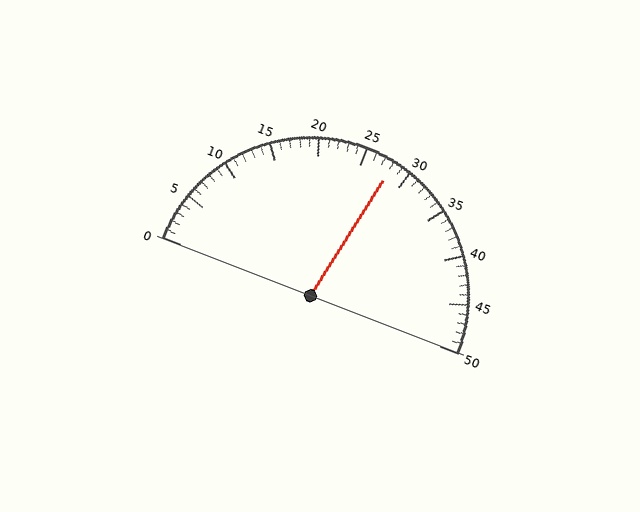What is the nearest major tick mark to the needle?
The nearest major tick mark is 30.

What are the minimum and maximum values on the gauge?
The gauge ranges from 0 to 50.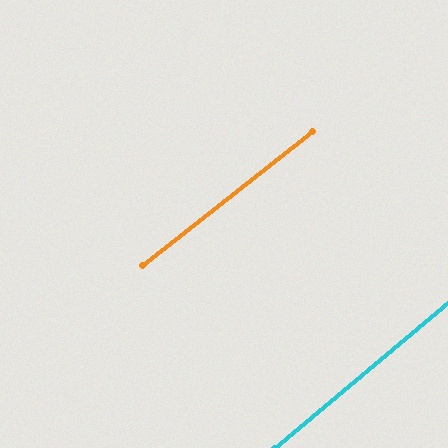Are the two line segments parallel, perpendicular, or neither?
Parallel — their directions differ by only 1.8°.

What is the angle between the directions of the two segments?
Approximately 2 degrees.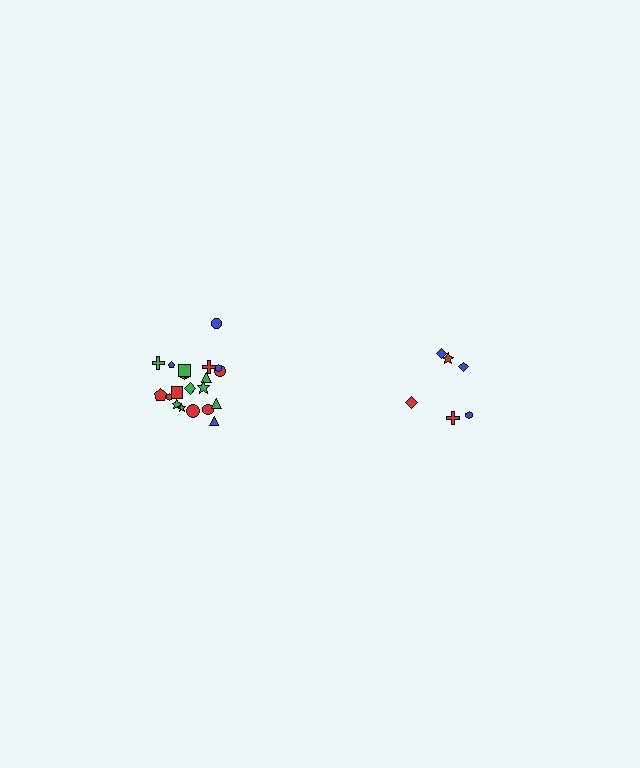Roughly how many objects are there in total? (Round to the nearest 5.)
Roughly 30 objects in total.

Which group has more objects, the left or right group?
The left group.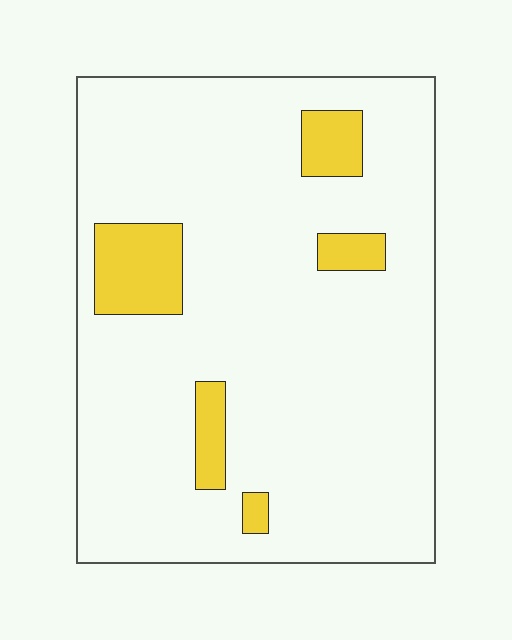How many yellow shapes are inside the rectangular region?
5.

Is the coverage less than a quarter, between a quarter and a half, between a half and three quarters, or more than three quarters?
Less than a quarter.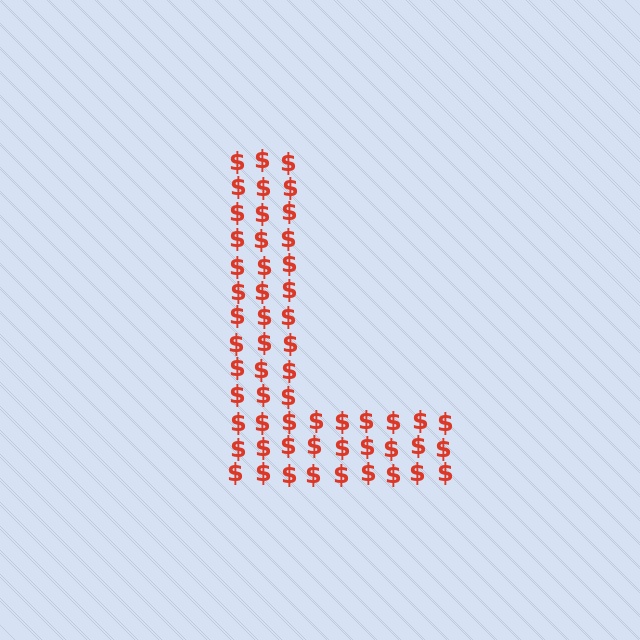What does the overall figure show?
The overall figure shows the letter L.